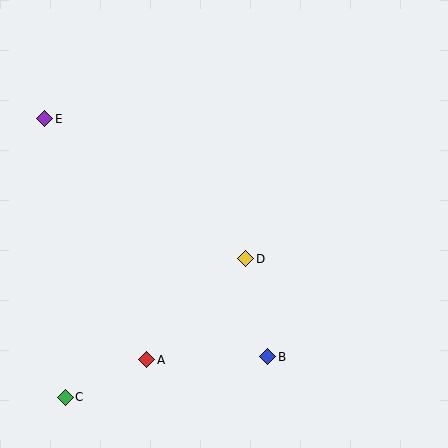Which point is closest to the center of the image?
Point D at (246, 259) is closest to the center.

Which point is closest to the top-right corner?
Point D is closest to the top-right corner.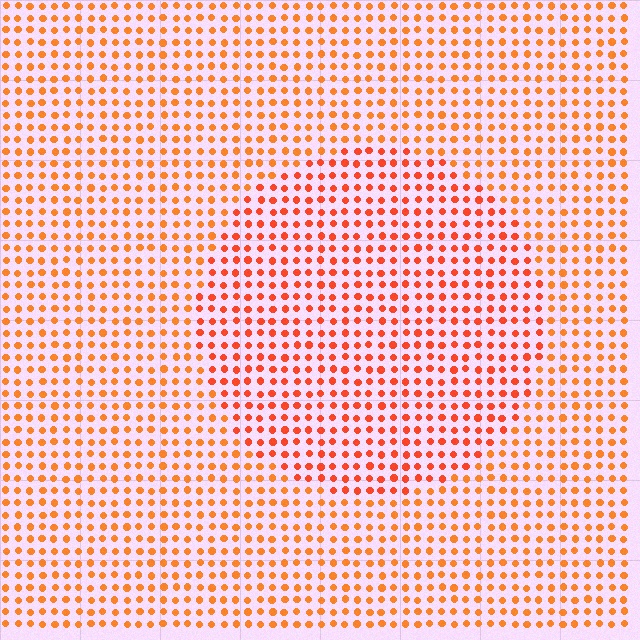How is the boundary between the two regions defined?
The boundary is defined purely by a slight shift in hue (about 18 degrees). Spacing, size, and orientation are identical on both sides.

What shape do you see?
I see a circle.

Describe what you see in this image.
The image is filled with small orange elements in a uniform arrangement. A circle-shaped region is visible where the elements are tinted to a slightly different hue, forming a subtle color boundary.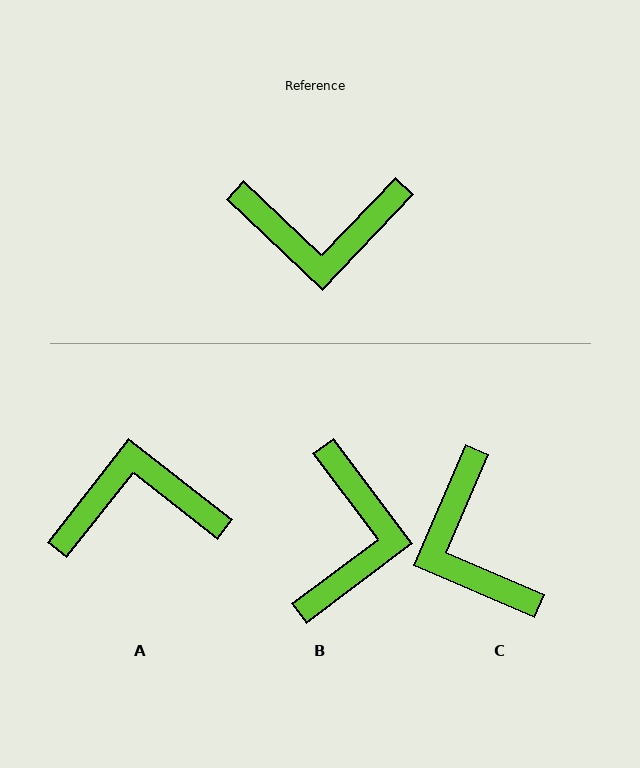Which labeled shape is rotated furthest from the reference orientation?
A, about 174 degrees away.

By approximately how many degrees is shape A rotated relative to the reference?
Approximately 174 degrees clockwise.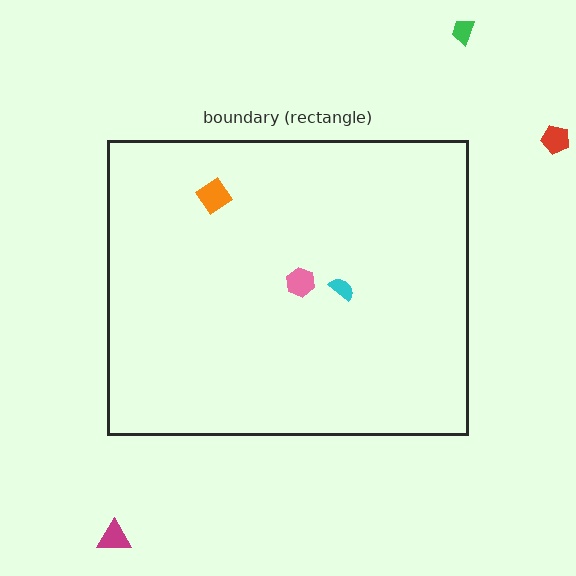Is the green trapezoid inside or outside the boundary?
Outside.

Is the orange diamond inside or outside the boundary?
Inside.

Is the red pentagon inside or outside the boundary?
Outside.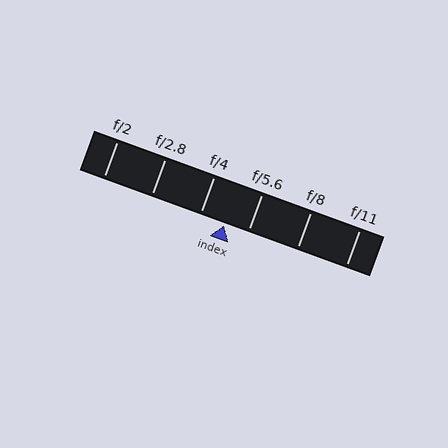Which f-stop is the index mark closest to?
The index mark is closest to f/5.6.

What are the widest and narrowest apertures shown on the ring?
The widest aperture shown is f/2 and the narrowest is f/11.